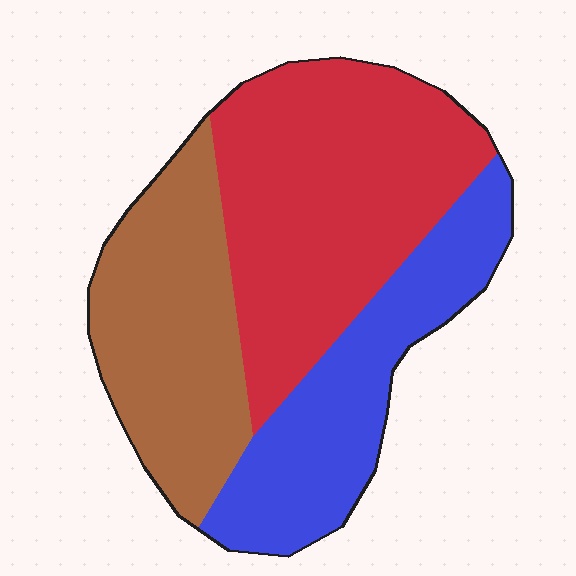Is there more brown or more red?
Red.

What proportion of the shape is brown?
Brown covers 29% of the shape.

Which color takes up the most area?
Red, at roughly 45%.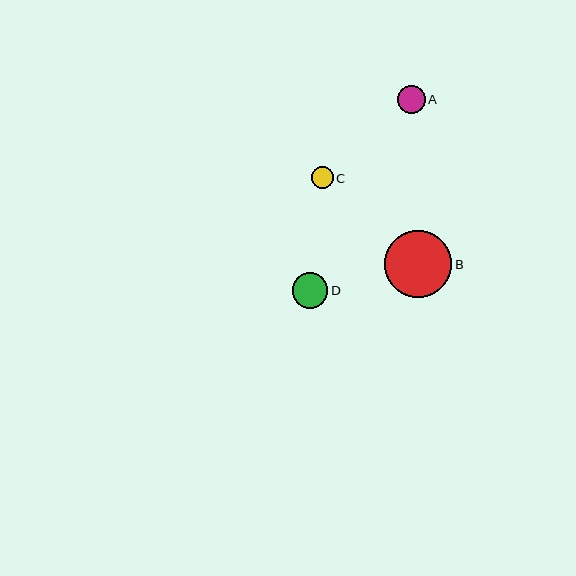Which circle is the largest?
Circle B is the largest with a size of approximately 67 pixels.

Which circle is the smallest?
Circle C is the smallest with a size of approximately 21 pixels.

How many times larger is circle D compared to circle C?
Circle D is approximately 1.7 times the size of circle C.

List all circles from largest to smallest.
From largest to smallest: B, D, A, C.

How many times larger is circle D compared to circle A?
Circle D is approximately 1.3 times the size of circle A.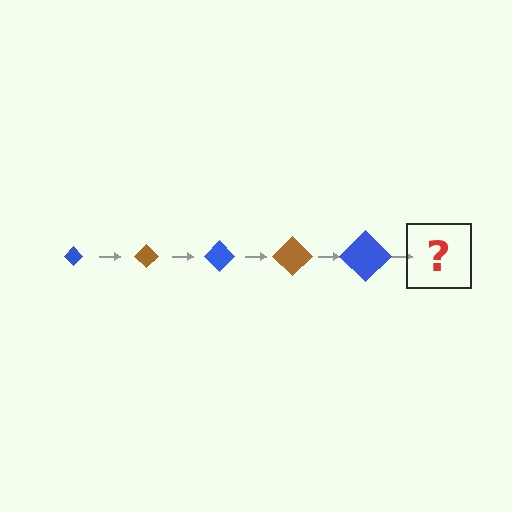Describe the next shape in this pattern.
It should be a brown diamond, larger than the previous one.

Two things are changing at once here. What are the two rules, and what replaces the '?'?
The two rules are that the diamond grows larger each step and the color cycles through blue and brown. The '?' should be a brown diamond, larger than the previous one.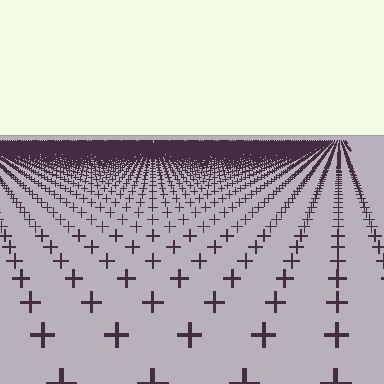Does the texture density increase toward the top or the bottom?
Density increases toward the top.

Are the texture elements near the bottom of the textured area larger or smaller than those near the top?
Larger. Near the bottom, elements are closer to the viewer and appear at a bigger on-screen size.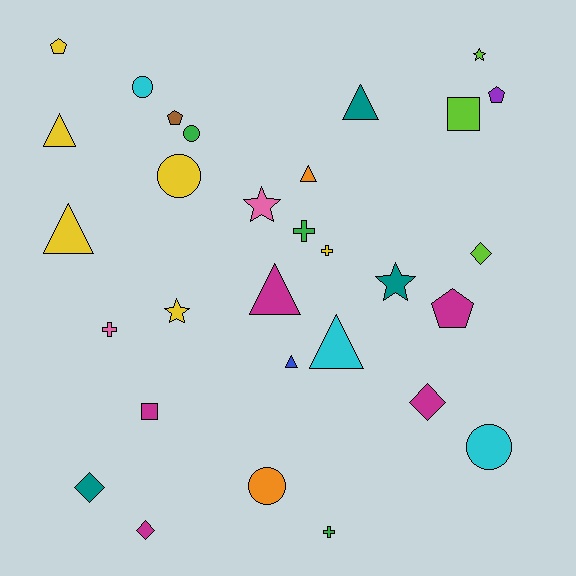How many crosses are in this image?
There are 4 crosses.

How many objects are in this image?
There are 30 objects.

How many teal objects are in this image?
There are 3 teal objects.